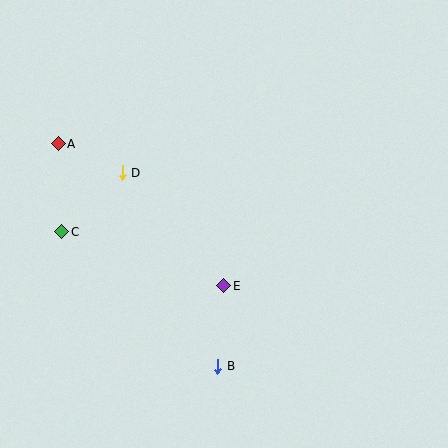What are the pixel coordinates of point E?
Point E is at (224, 286).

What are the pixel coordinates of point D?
Point D is at (122, 173).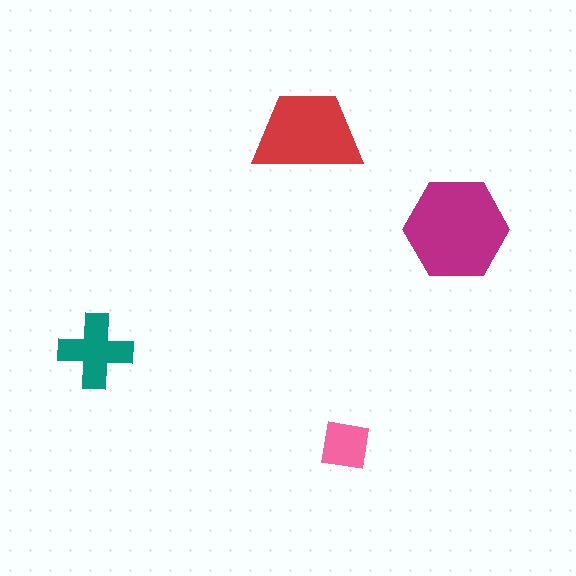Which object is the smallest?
The pink square.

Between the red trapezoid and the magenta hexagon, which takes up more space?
The magenta hexagon.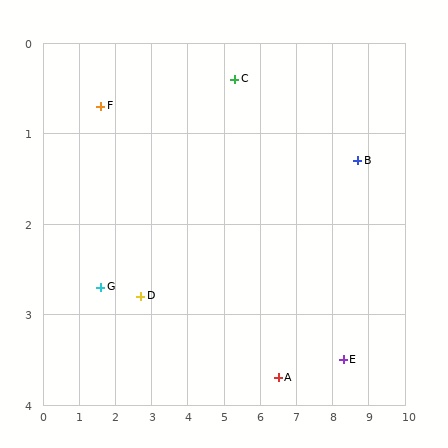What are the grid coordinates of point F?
Point F is at approximately (1.6, 0.7).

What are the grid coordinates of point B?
Point B is at approximately (8.7, 1.3).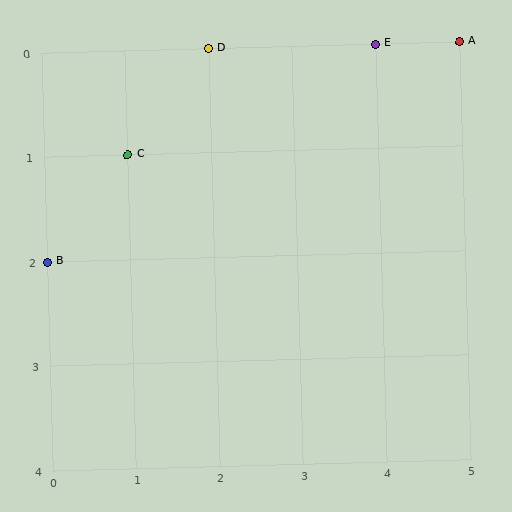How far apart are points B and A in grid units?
Points B and A are 5 columns and 2 rows apart (about 5.4 grid units diagonally).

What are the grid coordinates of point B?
Point B is at grid coordinates (0, 2).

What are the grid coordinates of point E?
Point E is at grid coordinates (4, 0).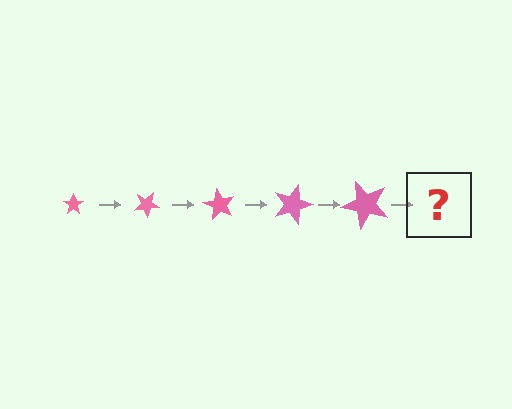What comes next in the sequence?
The next element should be a star, larger than the previous one and rotated 150 degrees from the start.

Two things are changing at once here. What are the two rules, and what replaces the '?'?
The two rules are that the star grows larger each step and it rotates 30 degrees each step. The '?' should be a star, larger than the previous one and rotated 150 degrees from the start.